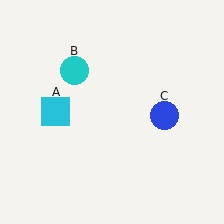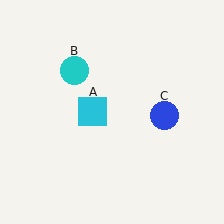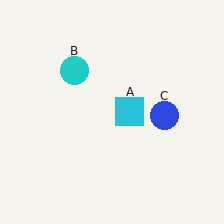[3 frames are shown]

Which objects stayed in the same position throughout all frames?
Cyan circle (object B) and blue circle (object C) remained stationary.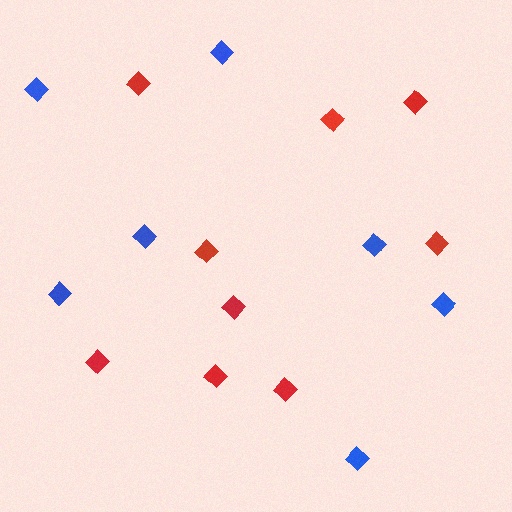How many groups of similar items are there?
There are 2 groups: one group of blue diamonds (7) and one group of red diamonds (9).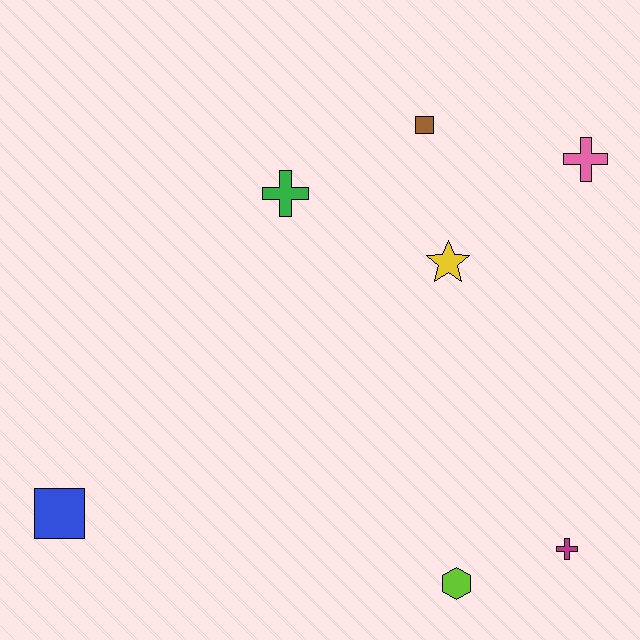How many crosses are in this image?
There are 3 crosses.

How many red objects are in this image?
There are no red objects.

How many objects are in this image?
There are 7 objects.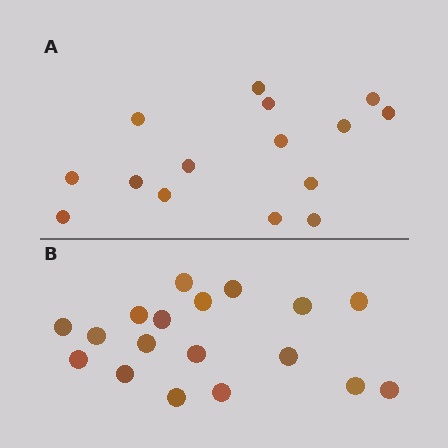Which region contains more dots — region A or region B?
Region B (the bottom region) has more dots.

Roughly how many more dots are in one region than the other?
Region B has just a few more — roughly 2 or 3 more dots than region A.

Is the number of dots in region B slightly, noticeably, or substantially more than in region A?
Region B has only slightly more — the two regions are fairly close. The ratio is roughly 1.2 to 1.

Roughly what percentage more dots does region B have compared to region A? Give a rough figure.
About 20% more.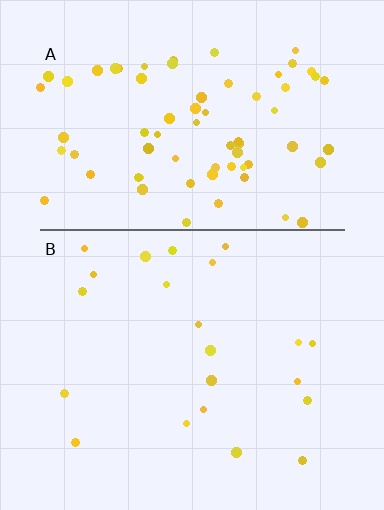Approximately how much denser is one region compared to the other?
Approximately 3.4× — region A over region B.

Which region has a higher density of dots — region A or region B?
A (the top).